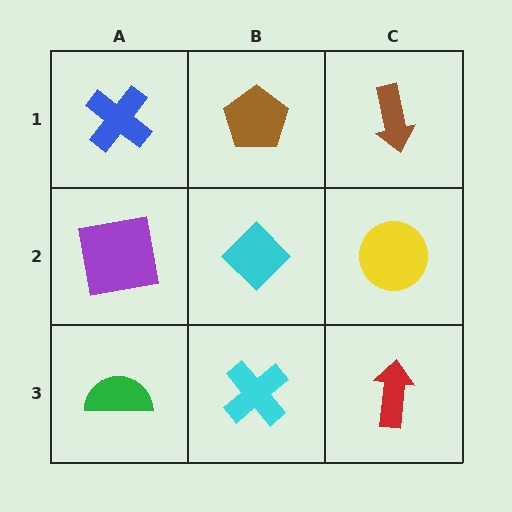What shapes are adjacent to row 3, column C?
A yellow circle (row 2, column C), a cyan cross (row 3, column B).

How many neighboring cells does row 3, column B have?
3.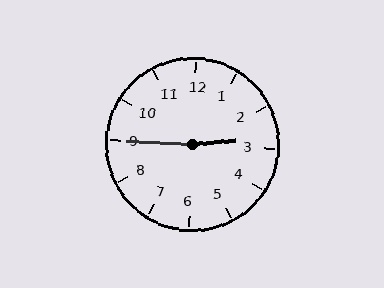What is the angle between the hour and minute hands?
Approximately 172 degrees.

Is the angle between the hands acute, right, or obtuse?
It is obtuse.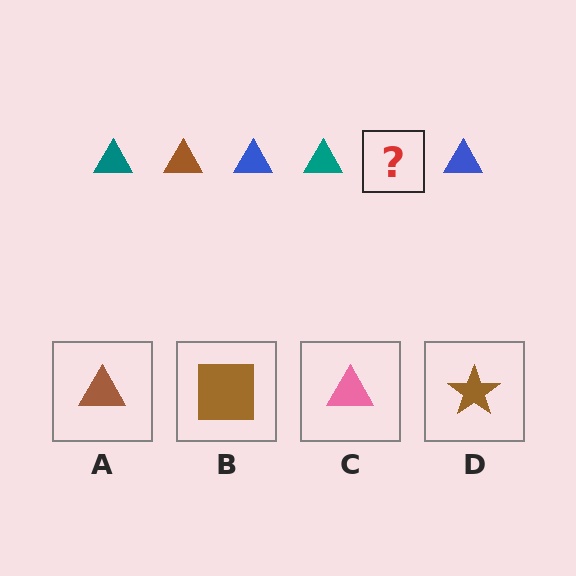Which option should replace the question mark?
Option A.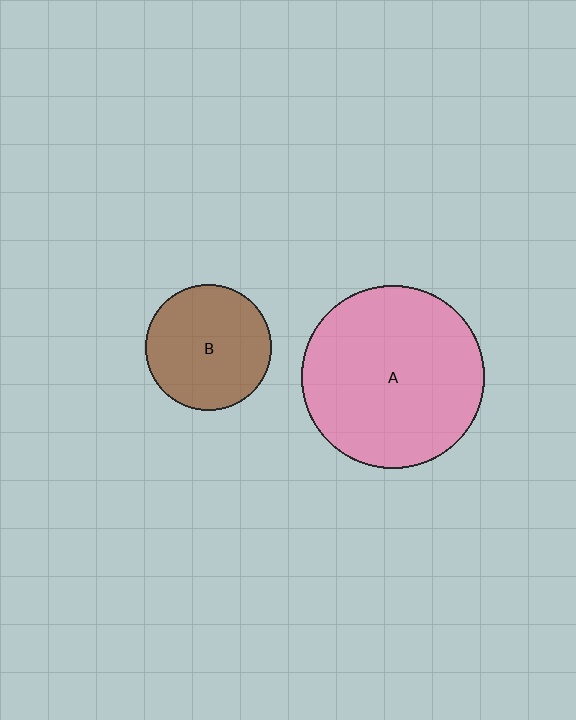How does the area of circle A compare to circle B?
Approximately 2.1 times.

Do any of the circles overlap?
No, none of the circles overlap.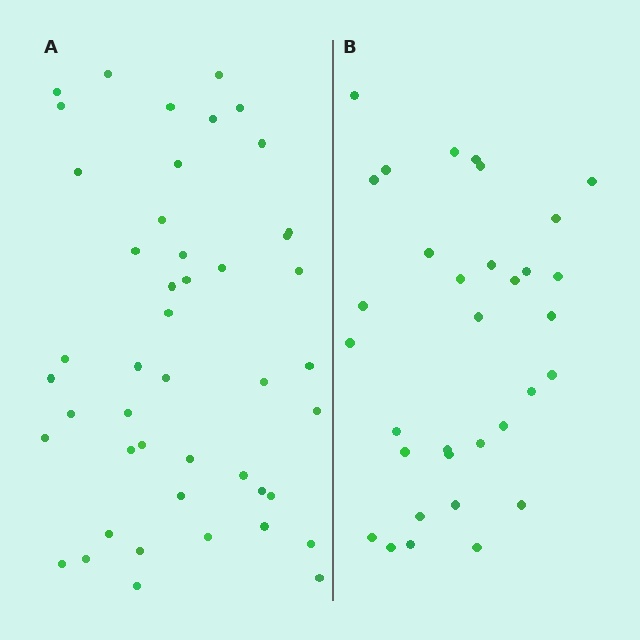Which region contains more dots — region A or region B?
Region A (the left region) has more dots.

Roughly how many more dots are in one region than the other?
Region A has approximately 15 more dots than region B.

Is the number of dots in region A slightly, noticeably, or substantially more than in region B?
Region A has noticeably more, but not dramatically so. The ratio is roughly 1.4 to 1.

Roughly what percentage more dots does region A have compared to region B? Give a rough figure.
About 40% more.